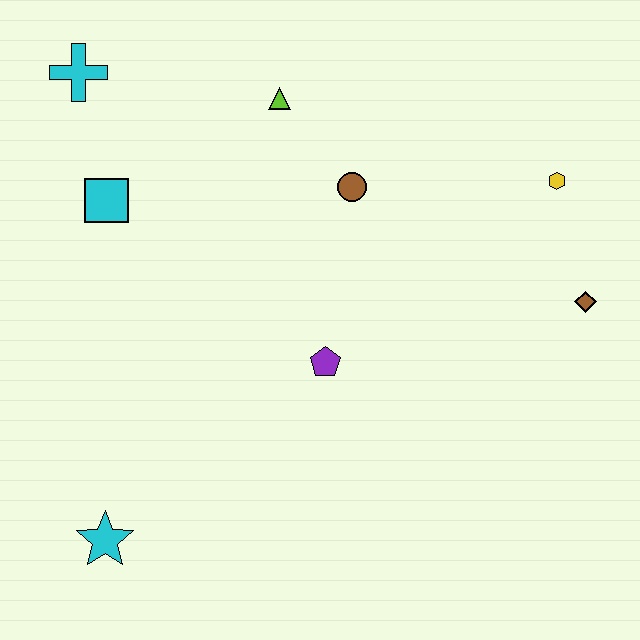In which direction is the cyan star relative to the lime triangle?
The cyan star is below the lime triangle.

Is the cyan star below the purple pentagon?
Yes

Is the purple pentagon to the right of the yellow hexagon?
No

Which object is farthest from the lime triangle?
The cyan star is farthest from the lime triangle.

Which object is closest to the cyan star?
The purple pentagon is closest to the cyan star.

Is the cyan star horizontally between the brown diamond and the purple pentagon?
No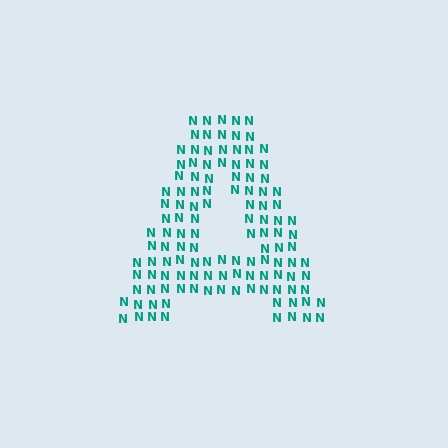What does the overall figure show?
The overall figure shows the letter A.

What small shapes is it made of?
It is made of small letter N's.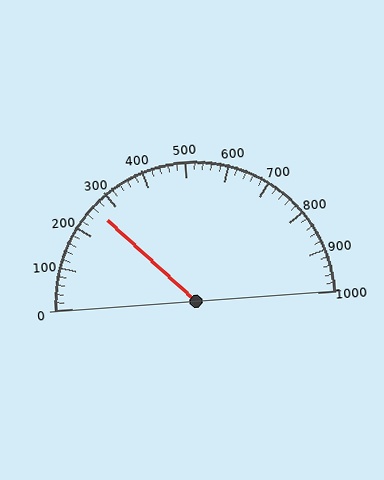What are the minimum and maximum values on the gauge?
The gauge ranges from 0 to 1000.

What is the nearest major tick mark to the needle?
The nearest major tick mark is 300.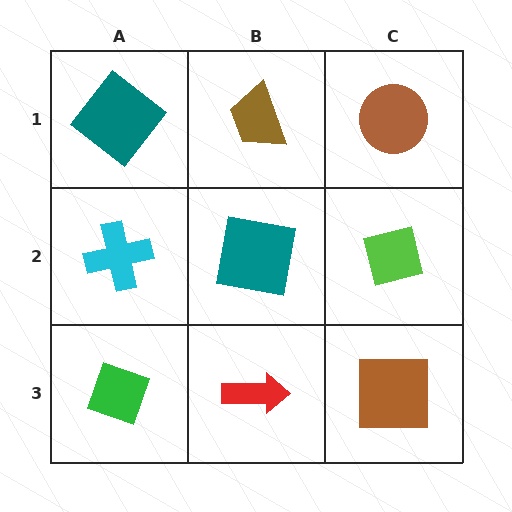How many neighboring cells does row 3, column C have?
2.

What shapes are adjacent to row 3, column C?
A lime square (row 2, column C), a red arrow (row 3, column B).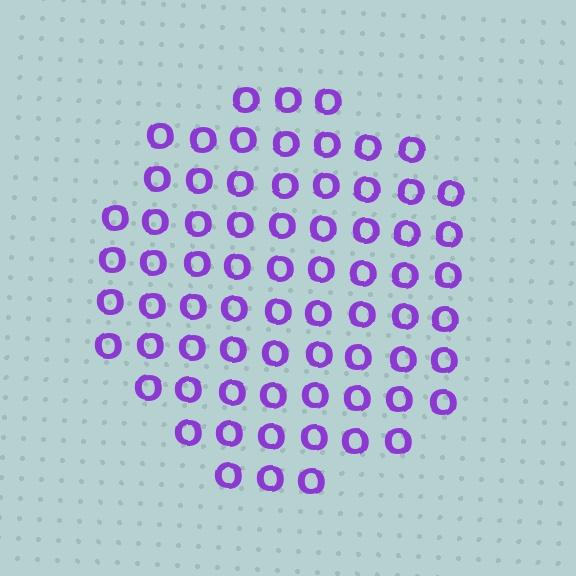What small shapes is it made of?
It is made of small letter O's.